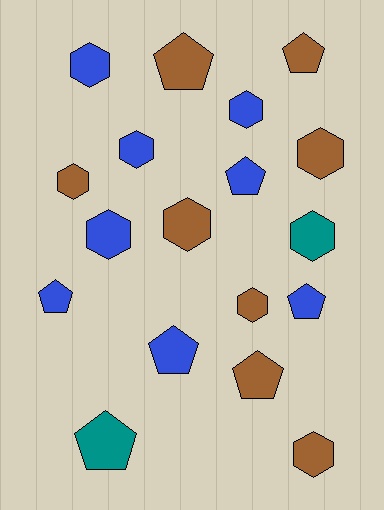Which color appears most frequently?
Blue, with 8 objects.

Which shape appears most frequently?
Hexagon, with 10 objects.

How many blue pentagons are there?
There are 4 blue pentagons.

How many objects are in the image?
There are 18 objects.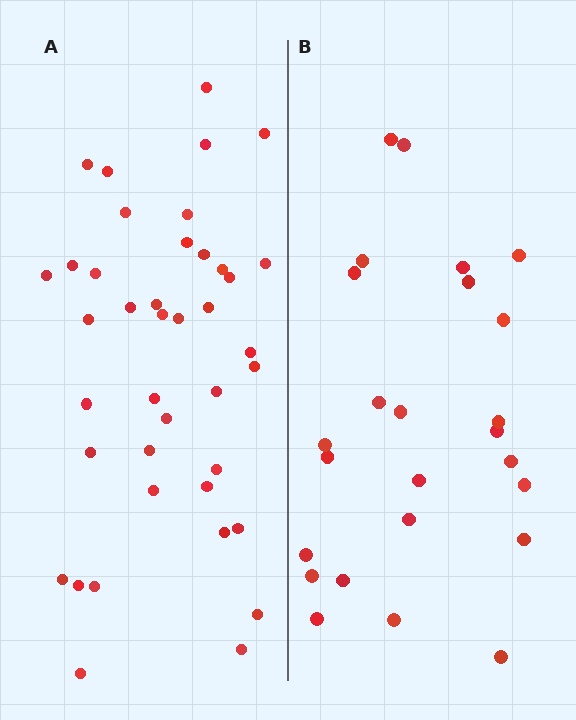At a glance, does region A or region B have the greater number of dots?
Region A (the left region) has more dots.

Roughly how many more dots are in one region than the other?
Region A has approximately 15 more dots than region B.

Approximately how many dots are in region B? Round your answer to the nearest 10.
About 20 dots. (The exact count is 25, which rounds to 20.)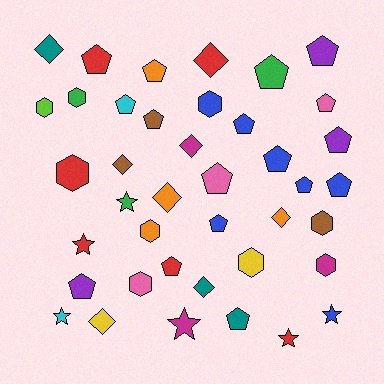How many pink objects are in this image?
There are 3 pink objects.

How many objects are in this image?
There are 40 objects.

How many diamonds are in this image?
There are 8 diamonds.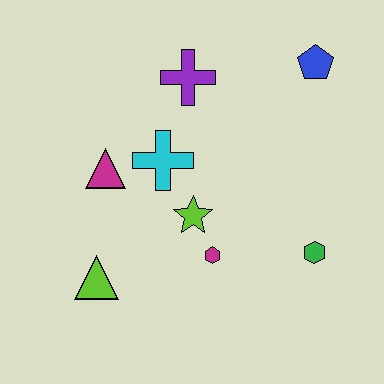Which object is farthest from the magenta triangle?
The blue pentagon is farthest from the magenta triangle.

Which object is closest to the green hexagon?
The magenta hexagon is closest to the green hexagon.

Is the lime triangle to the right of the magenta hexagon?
No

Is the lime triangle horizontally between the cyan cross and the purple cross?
No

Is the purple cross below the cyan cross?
No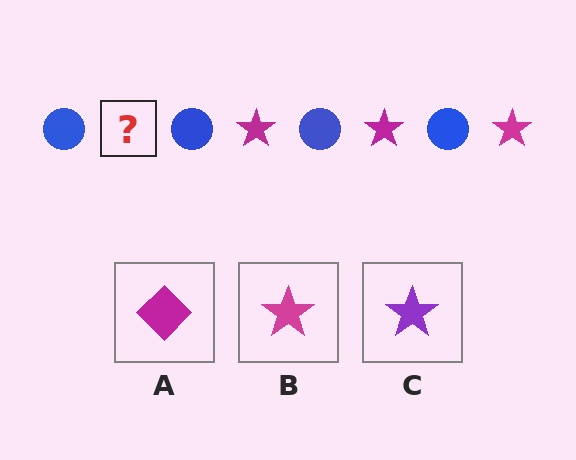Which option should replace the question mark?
Option B.